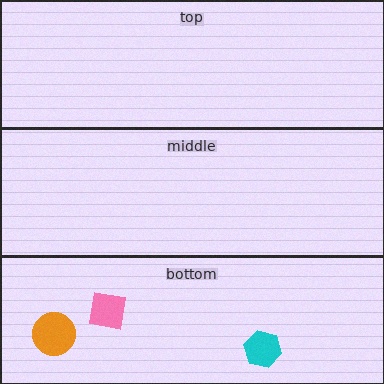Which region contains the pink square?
The bottom region.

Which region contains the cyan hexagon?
The bottom region.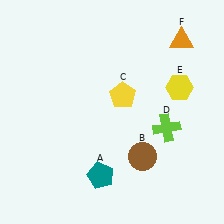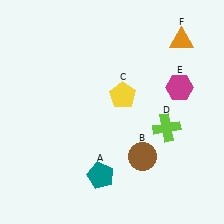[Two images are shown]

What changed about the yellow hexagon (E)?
In Image 1, E is yellow. In Image 2, it changed to magenta.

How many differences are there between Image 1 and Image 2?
There is 1 difference between the two images.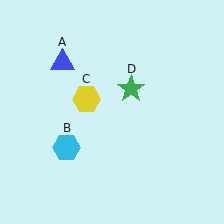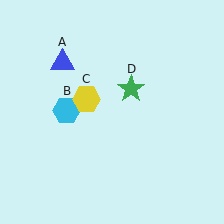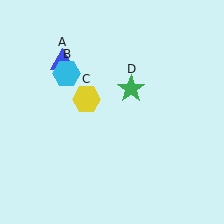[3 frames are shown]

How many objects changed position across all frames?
1 object changed position: cyan hexagon (object B).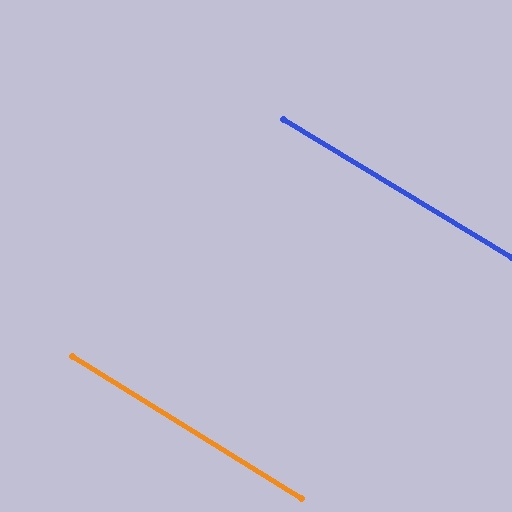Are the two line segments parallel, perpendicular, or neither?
Parallel — their directions differ by only 0.5°.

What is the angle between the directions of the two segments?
Approximately 1 degree.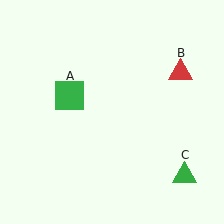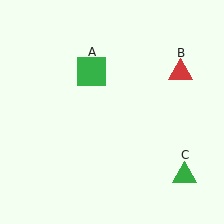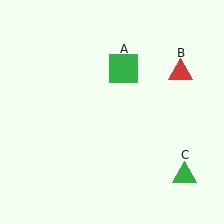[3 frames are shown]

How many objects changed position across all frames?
1 object changed position: green square (object A).